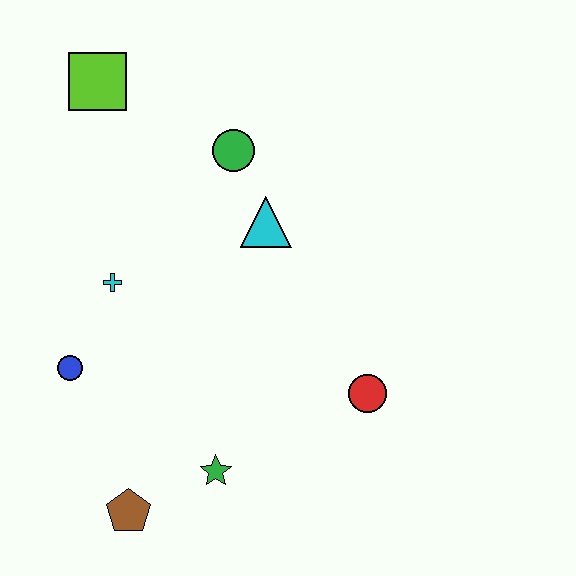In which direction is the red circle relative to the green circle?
The red circle is below the green circle.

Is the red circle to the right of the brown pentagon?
Yes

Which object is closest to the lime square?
The green circle is closest to the lime square.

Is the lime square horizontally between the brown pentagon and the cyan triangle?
No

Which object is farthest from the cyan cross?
The red circle is farthest from the cyan cross.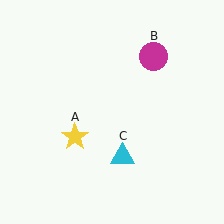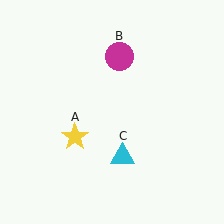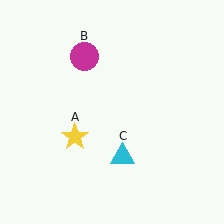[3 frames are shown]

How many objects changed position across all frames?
1 object changed position: magenta circle (object B).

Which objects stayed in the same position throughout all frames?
Yellow star (object A) and cyan triangle (object C) remained stationary.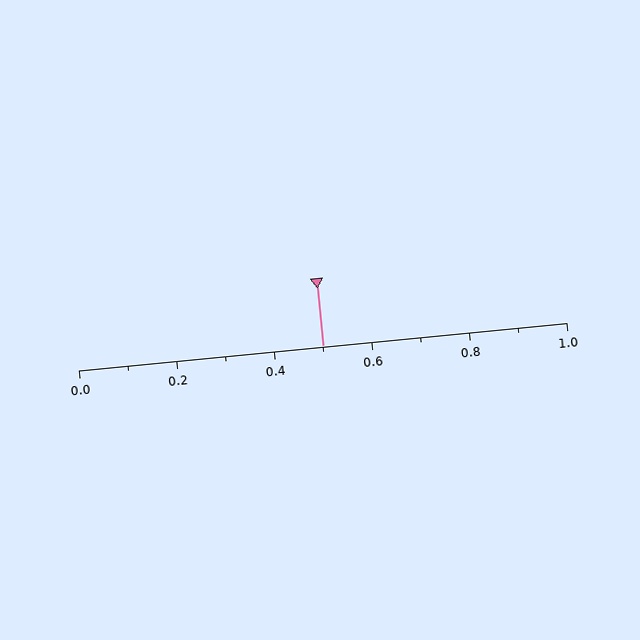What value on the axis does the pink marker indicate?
The marker indicates approximately 0.5.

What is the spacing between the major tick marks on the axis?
The major ticks are spaced 0.2 apart.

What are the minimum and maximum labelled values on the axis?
The axis runs from 0.0 to 1.0.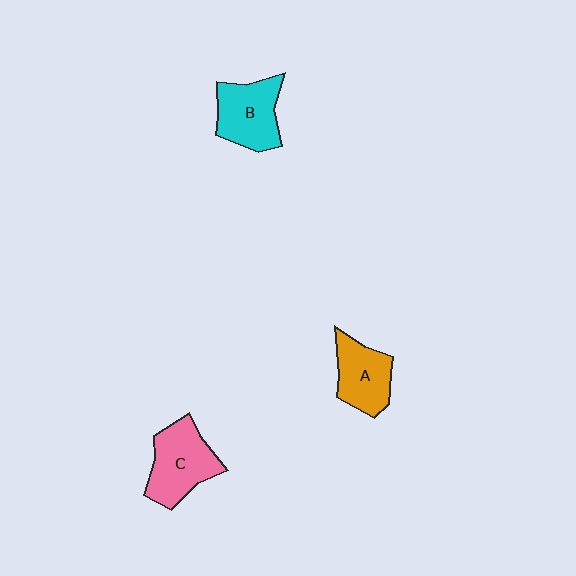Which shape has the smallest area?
Shape A (orange).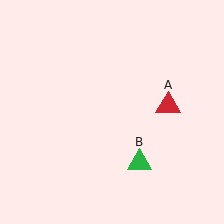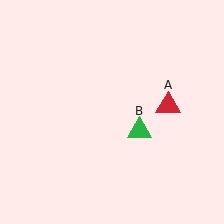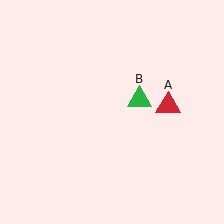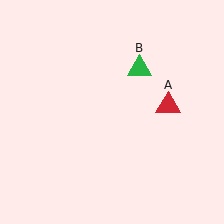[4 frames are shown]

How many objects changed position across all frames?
1 object changed position: green triangle (object B).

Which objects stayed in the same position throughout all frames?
Red triangle (object A) remained stationary.